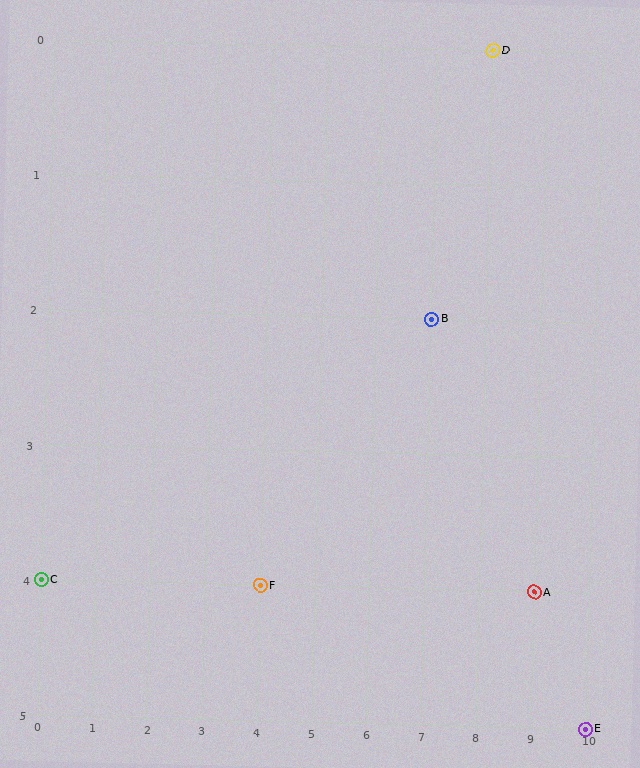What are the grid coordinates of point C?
Point C is at grid coordinates (0, 4).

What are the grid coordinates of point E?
Point E is at grid coordinates (10, 5).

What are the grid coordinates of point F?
Point F is at grid coordinates (4, 4).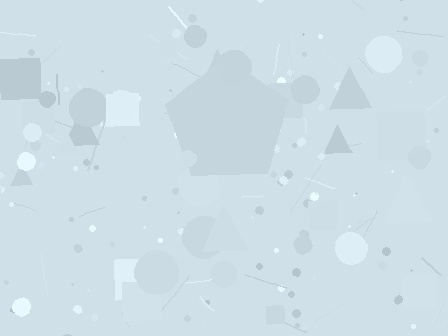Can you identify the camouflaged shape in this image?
The camouflaged shape is a pentagon.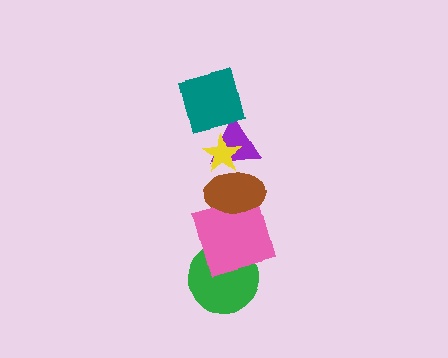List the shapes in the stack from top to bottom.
From top to bottom: the teal square, the yellow star, the purple triangle, the brown ellipse, the pink square, the green circle.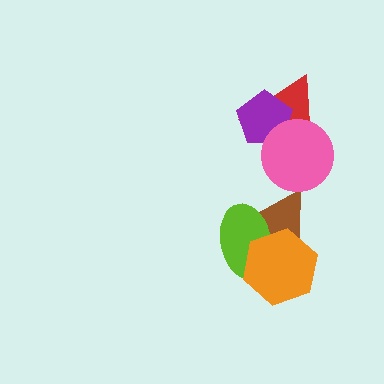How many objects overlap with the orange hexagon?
2 objects overlap with the orange hexagon.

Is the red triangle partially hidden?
Yes, it is partially covered by another shape.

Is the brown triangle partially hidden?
Yes, it is partially covered by another shape.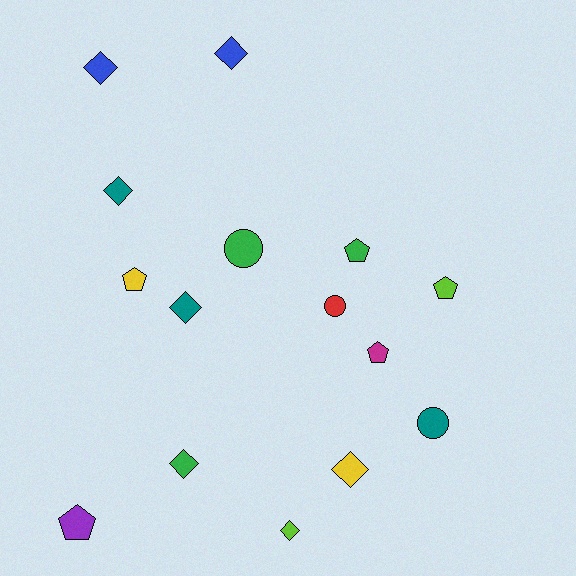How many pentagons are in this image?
There are 5 pentagons.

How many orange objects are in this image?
There are no orange objects.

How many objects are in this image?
There are 15 objects.